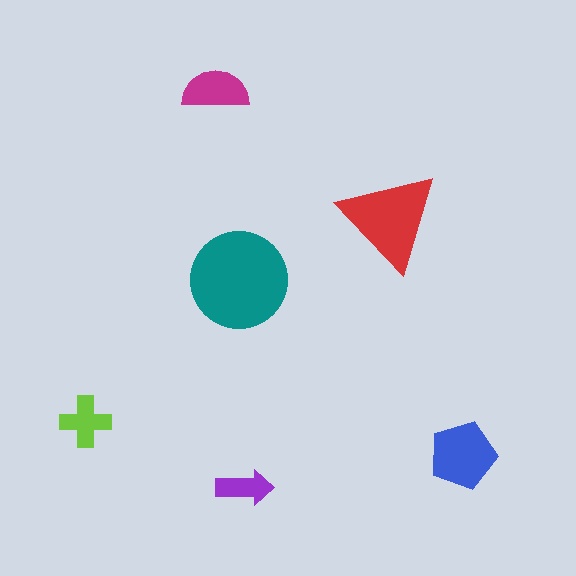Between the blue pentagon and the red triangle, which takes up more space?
The red triangle.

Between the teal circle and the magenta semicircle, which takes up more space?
The teal circle.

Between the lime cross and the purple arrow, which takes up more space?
The lime cross.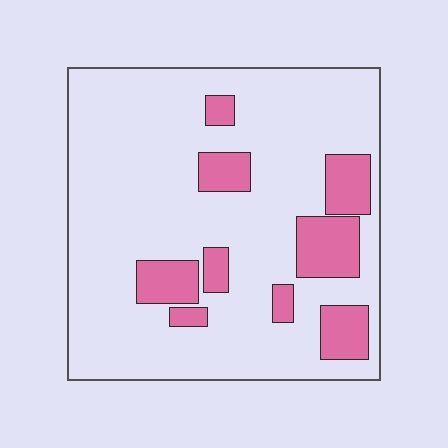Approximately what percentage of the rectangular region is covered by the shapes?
Approximately 20%.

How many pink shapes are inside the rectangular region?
9.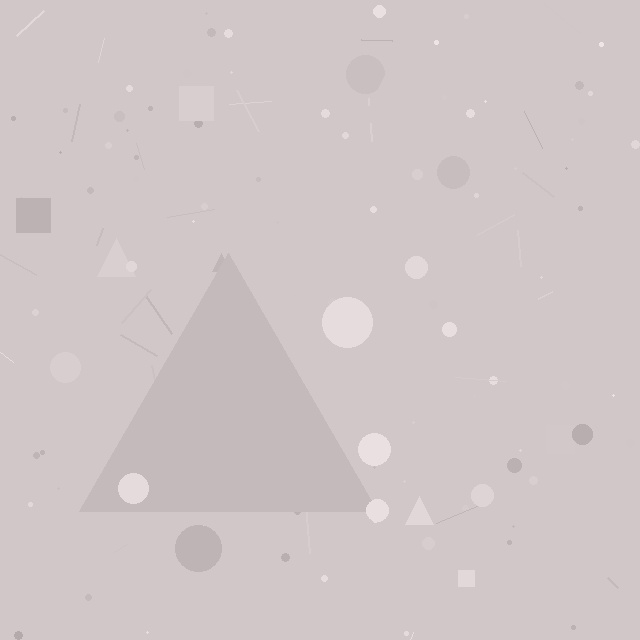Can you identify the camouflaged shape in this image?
The camouflaged shape is a triangle.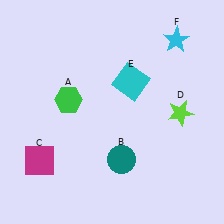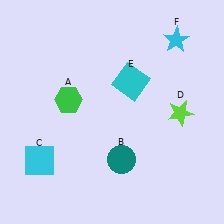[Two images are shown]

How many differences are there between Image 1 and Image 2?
There is 1 difference between the two images.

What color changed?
The square (C) changed from magenta in Image 1 to cyan in Image 2.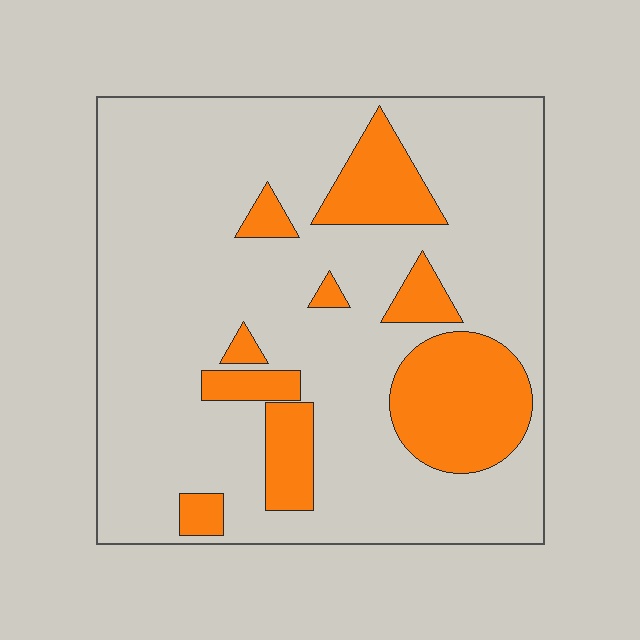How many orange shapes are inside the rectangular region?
9.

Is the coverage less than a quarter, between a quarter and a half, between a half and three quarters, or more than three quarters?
Less than a quarter.